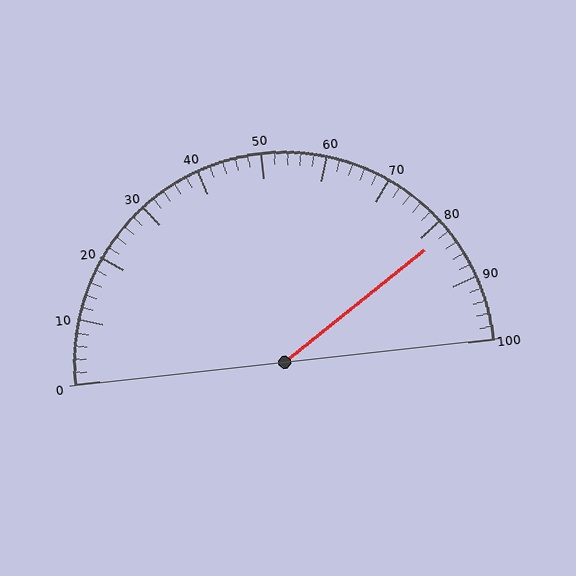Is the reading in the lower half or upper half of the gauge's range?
The reading is in the upper half of the range (0 to 100).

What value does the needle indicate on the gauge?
The needle indicates approximately 82.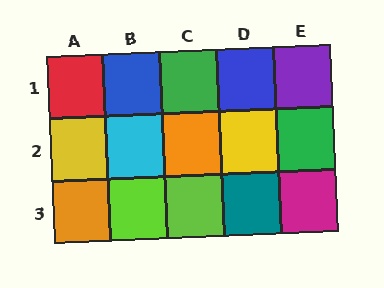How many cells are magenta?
1 cell is magenta.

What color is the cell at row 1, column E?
Purple.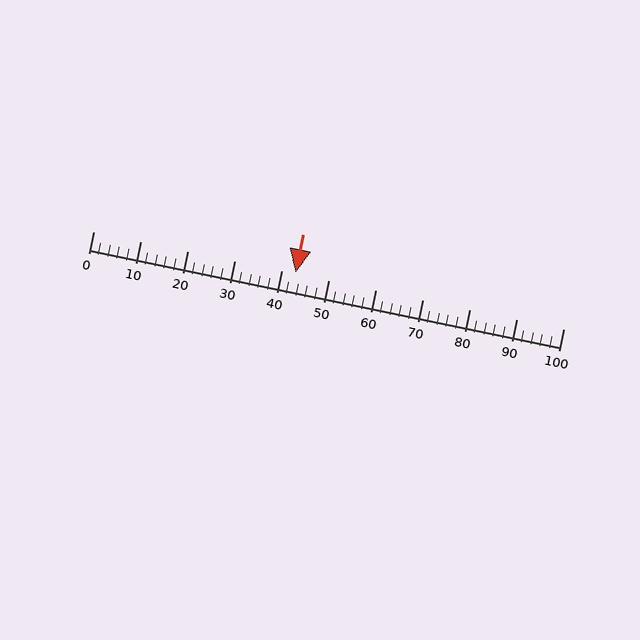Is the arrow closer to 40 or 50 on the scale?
The arrow is closer to 40.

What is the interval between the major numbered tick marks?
The major tick marks are spaced 10 units apart.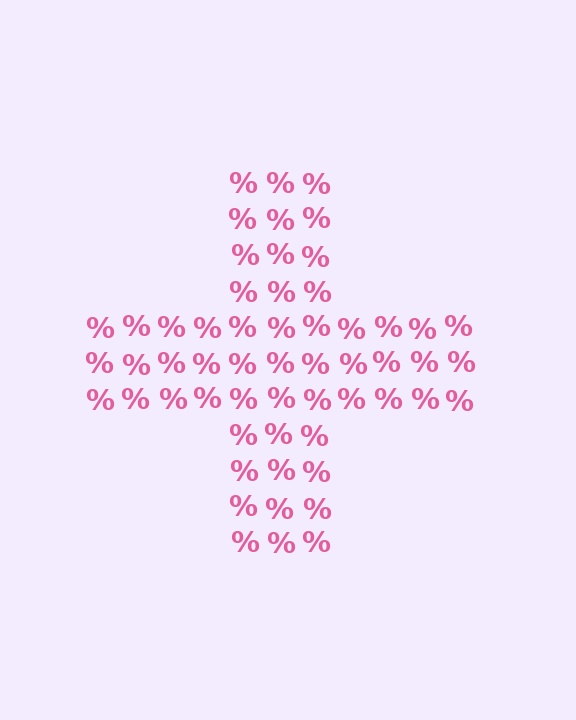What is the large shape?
The large shape is a cross.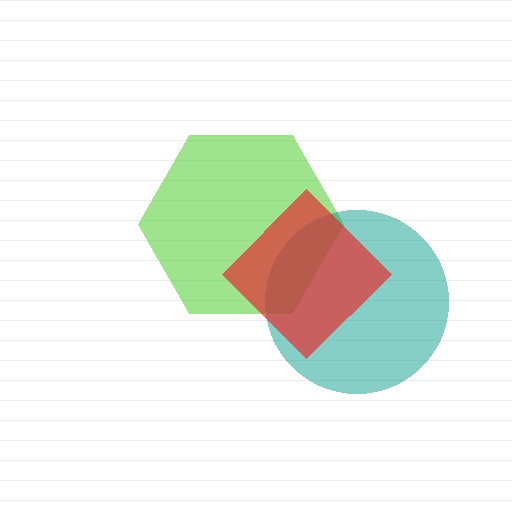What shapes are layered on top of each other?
The layered shapes are: a lime hexagon, a teal circle, a red diamond.